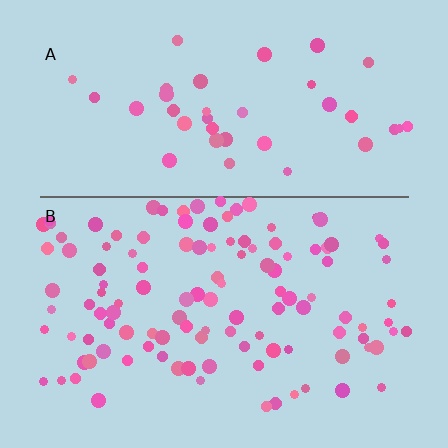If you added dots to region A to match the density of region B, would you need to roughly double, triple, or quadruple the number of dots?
Approximately triple.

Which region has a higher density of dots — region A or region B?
B (the bottom).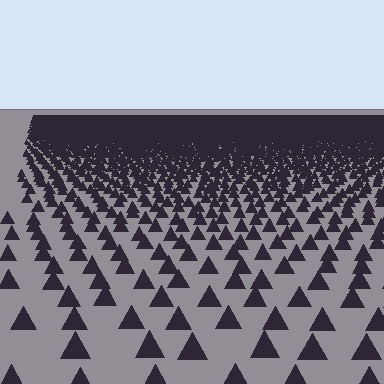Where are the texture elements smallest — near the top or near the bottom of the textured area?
Near the top.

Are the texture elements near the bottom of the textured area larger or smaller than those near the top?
Larger. Near the bottom, elements are closer to the viewer and appear at a bigger on-screen size.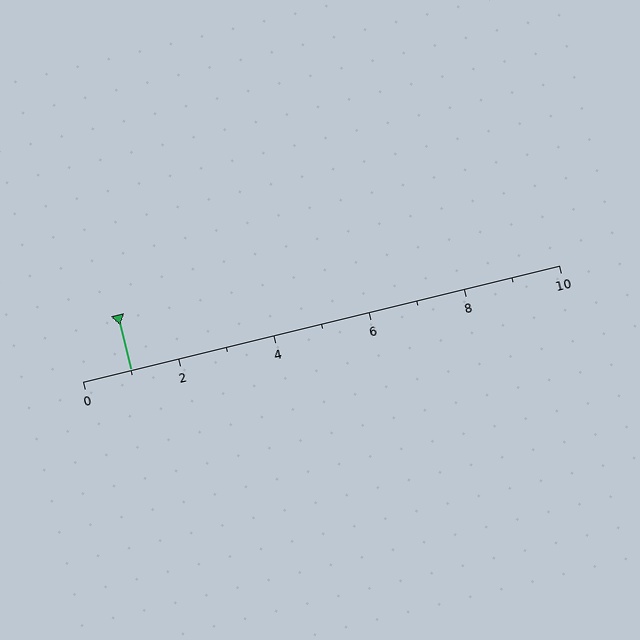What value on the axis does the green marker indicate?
The marker indicates approximately 1.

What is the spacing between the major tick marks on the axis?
The major ticks are spaced 2 apart.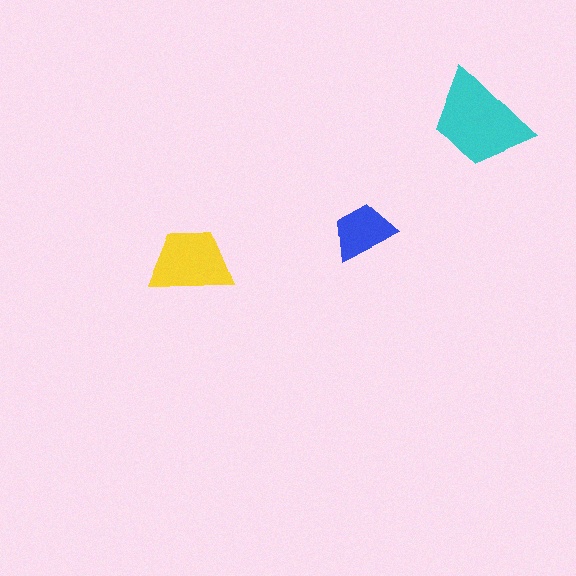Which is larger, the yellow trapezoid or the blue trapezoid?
The yellow one.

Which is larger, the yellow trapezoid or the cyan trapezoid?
The cyan one.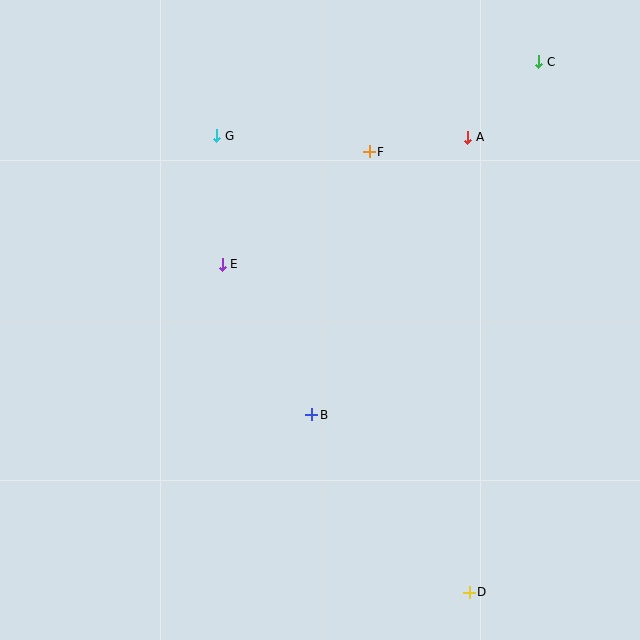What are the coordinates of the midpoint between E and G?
The midpoint between E and G is at (220, 200).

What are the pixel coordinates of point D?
Point D is at (469, 592).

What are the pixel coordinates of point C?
Point C is at (539, 62).